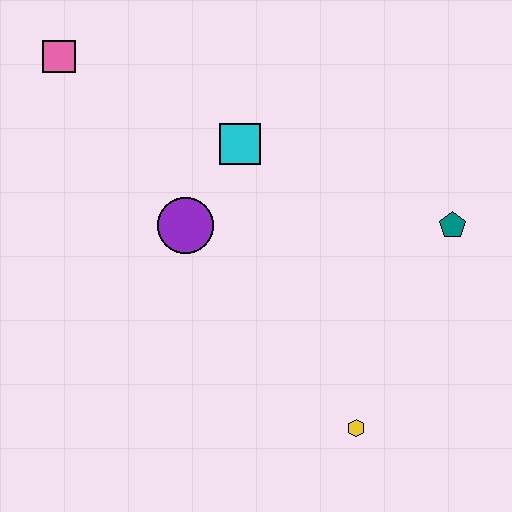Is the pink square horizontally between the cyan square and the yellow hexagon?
No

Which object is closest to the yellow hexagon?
The teal pentagon is closest to the yellow hexagon.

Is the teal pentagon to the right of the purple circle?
Yes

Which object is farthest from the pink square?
The yellow hexagon is farthest from the pink square.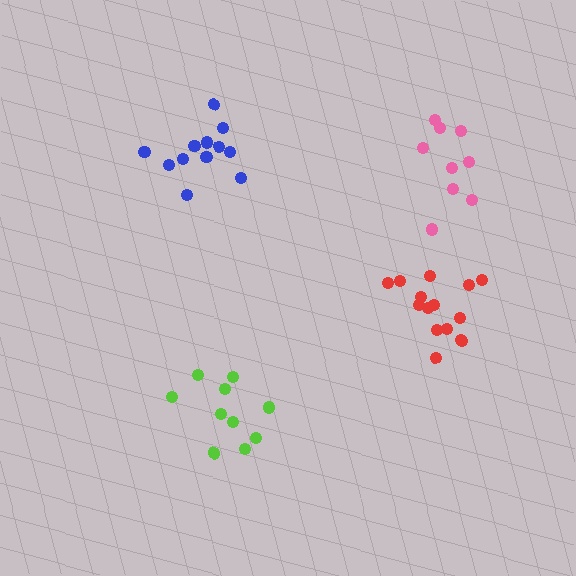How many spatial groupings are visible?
There are 4 spatial groupings.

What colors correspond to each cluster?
The clusters are colored: lime, blue, red, pink.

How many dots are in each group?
Group 1: 10 dots, Group 2: 12 dots, Group 3: 15 dots, Group 4: 9 dots (46 total).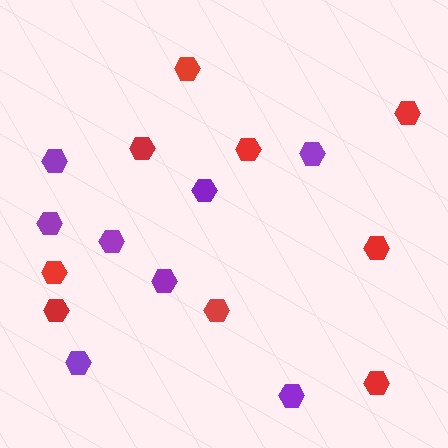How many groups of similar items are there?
There are 2 groups: one group of red hexagons (9) and one group of purple hexagons (8).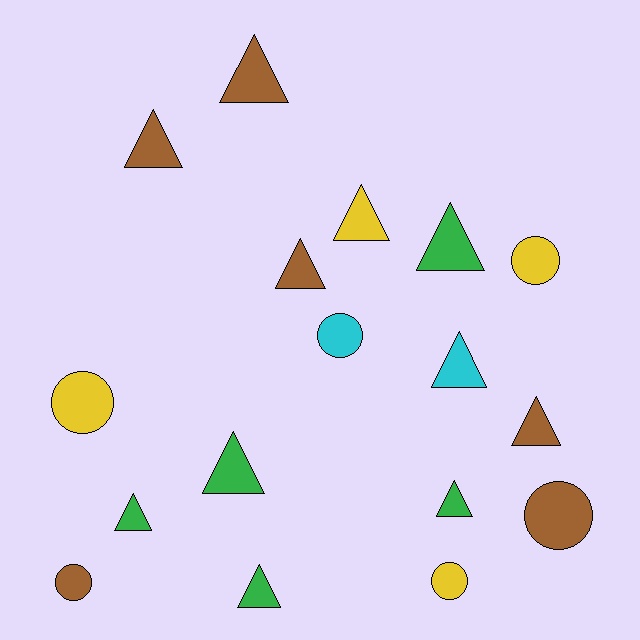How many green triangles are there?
There are 5 green triangles.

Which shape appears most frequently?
Triangle, with 11 objects.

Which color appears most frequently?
Brown, with 6 objects.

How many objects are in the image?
There are 17 objects.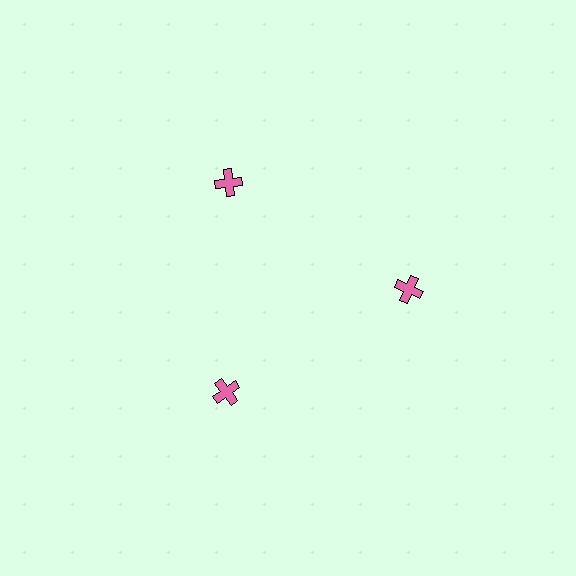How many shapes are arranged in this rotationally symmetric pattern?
There are 3 shapes, arranged in 3 groups of 1.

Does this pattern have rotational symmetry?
Yes, this pattern has 3-fold rotational symmetry. It looks the same after rotating 120 degrees around the center.